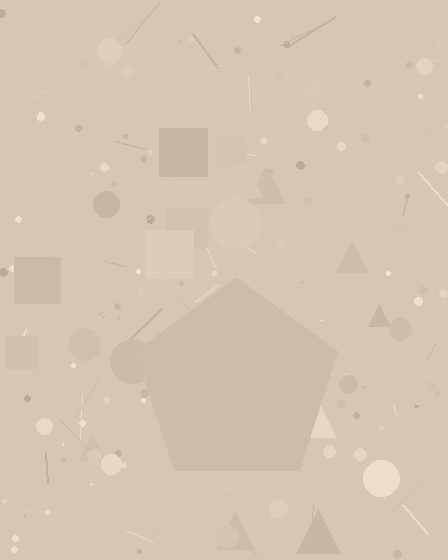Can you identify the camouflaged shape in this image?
The camouflaged shape is a pentagon.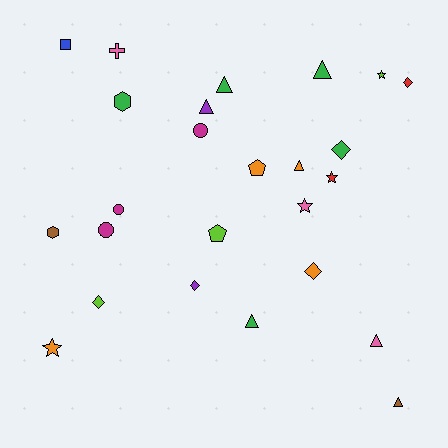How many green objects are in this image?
There are 5 green objects.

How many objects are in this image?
There are 25 objects.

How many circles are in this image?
There are 3 circles.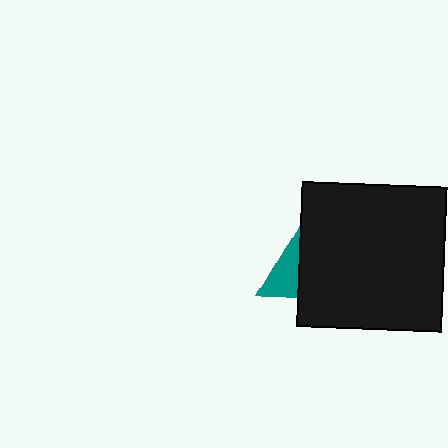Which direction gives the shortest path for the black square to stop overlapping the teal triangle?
Moving right gives the shortest separation.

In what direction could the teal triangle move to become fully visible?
The teal triangle could move left. That would shift it out from behind the black square entirely.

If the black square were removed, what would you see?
You would see the complete teal triangle.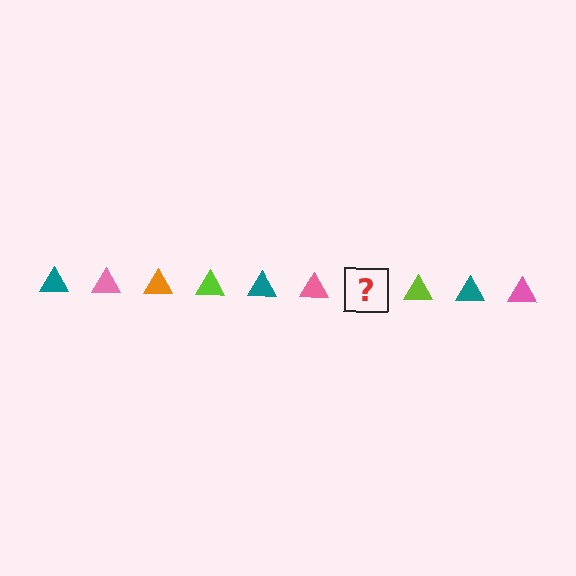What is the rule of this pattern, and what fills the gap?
The rule is that the pattern cycles through teal, pink, orange, lime triangles. The gap should be filled with an orange triangle.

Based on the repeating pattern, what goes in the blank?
The blank should be an orange triangle.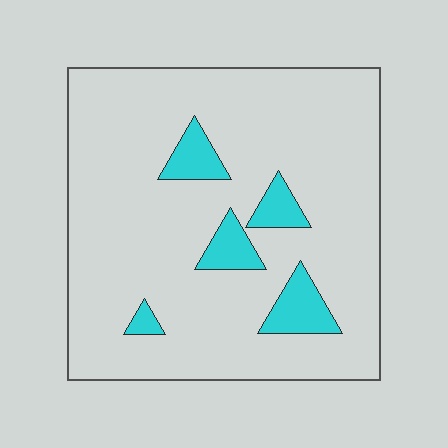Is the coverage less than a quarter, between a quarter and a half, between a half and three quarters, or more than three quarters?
Less than a quarter.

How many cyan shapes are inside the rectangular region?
5.